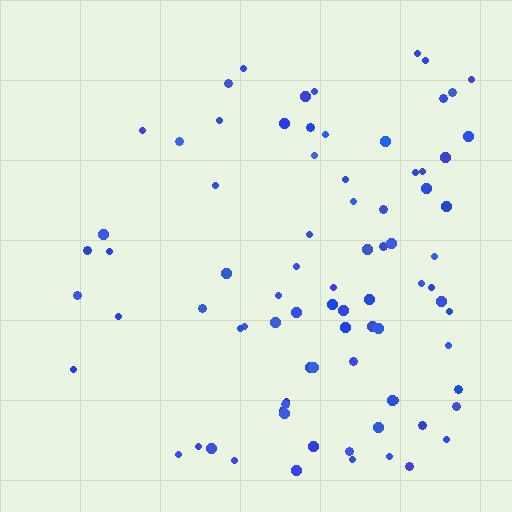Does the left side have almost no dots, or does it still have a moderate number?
Still a moderate number, just noticeably fewer than the right.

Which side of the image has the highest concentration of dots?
The right.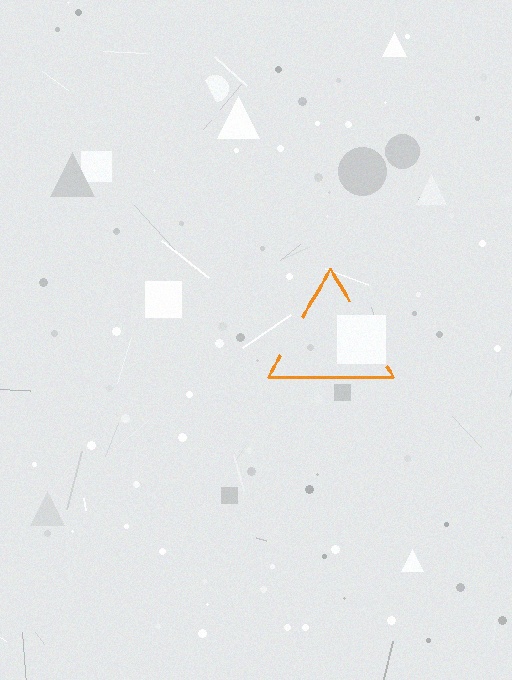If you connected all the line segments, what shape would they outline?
They would outline a triangle.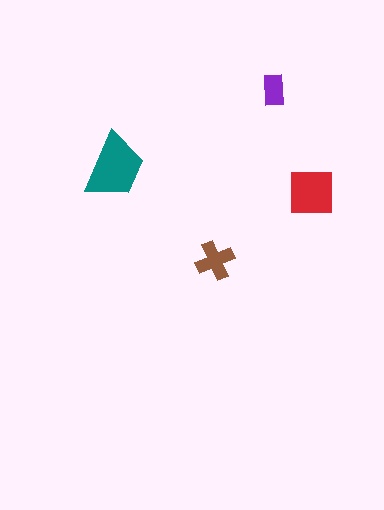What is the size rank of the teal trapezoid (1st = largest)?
1st.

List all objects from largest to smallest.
The teal trapezoid, the red square, the brown cross, the purple rectangle.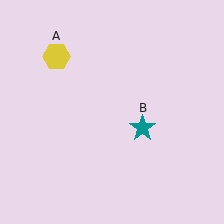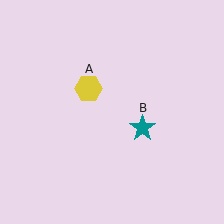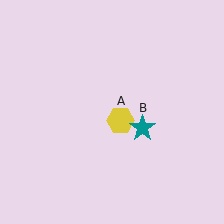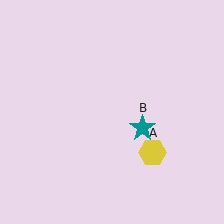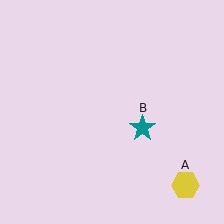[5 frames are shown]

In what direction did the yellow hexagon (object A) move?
The yellow hexagon (object A) moved down and to the right.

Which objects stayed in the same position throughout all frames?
Teal star (object B) remained stationary.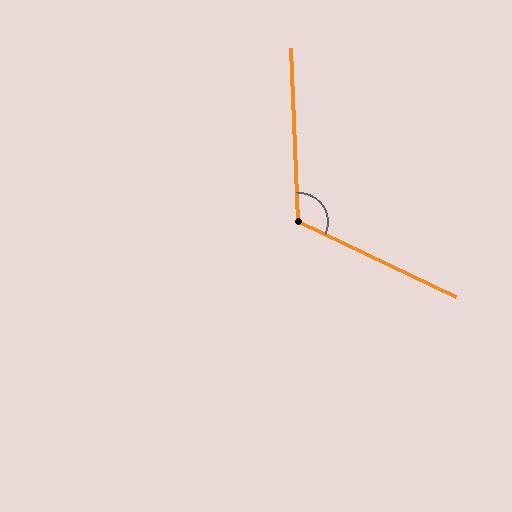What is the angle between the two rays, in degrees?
Approximately 118 degrees.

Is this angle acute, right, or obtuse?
It is obtuse.